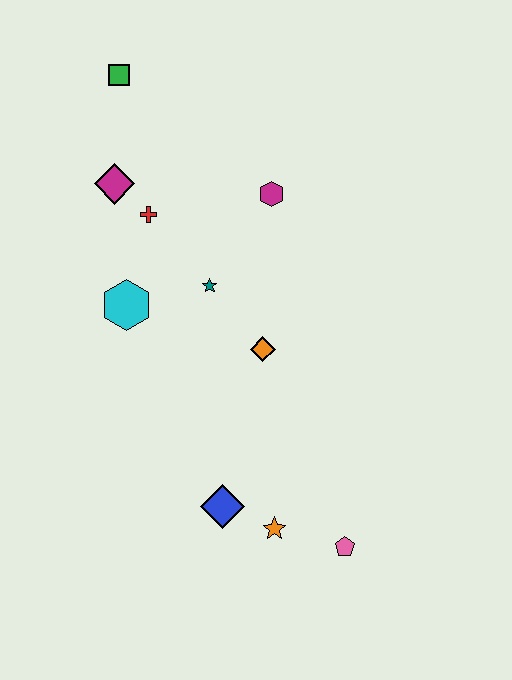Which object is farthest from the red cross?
The pink pentagon is farthest from the red cross.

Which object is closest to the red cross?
The magenta diamond is closest to the red cross.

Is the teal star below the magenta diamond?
Yes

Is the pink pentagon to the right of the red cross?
Yes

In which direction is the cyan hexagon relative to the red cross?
The cyan hexagon is below the red cross.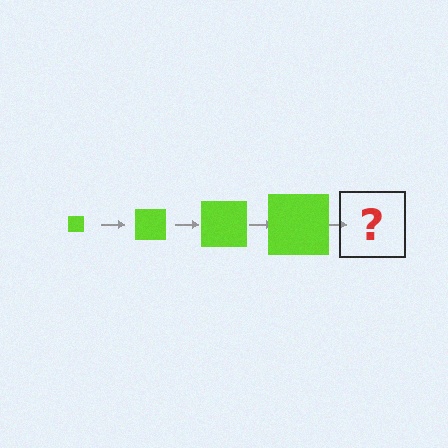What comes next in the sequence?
The next element should be a lime square, larger than the previous one.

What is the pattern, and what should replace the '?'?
The pattern is that the square gets progressively larger each step. The '?' should be a lime square, larger than the previous one.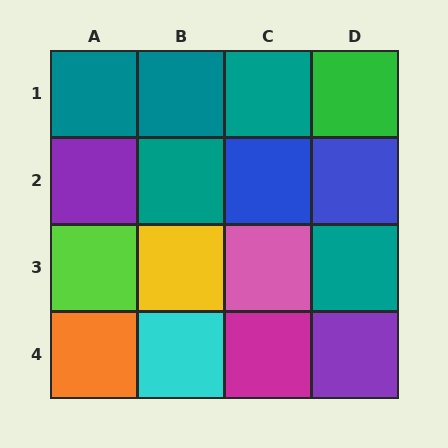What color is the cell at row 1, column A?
Teal.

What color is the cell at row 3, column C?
Pink.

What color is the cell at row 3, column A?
Lime.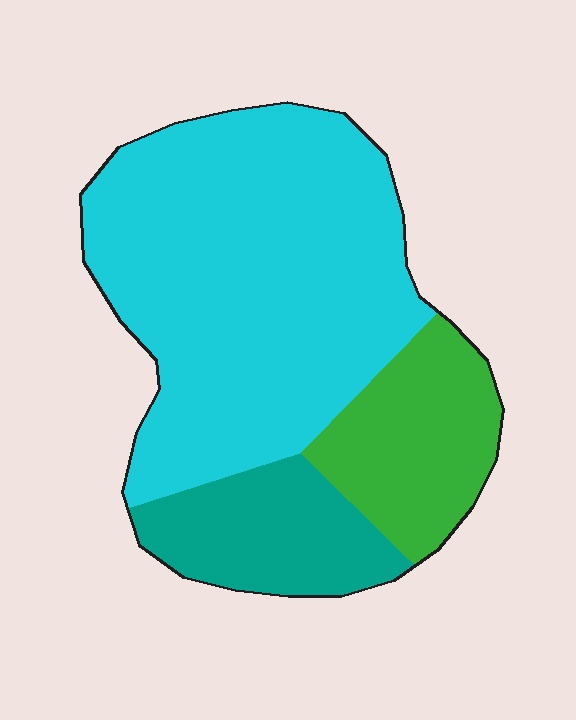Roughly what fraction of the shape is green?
Green covers about 20% of the shape.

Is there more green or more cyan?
Cyan.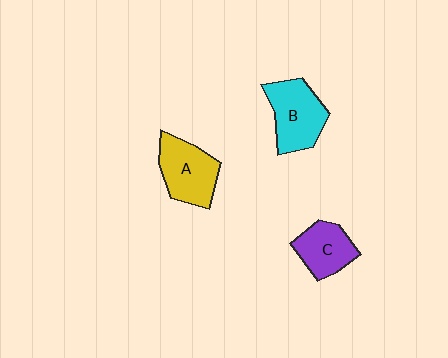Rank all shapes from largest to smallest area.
From largest to smallest: B (cyan), A (yellow), C (purple).